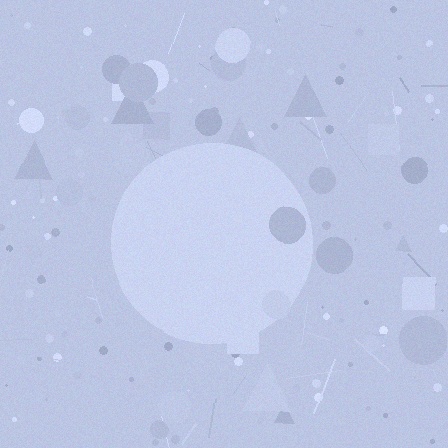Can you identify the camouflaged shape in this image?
The camouflaged shape is a circle.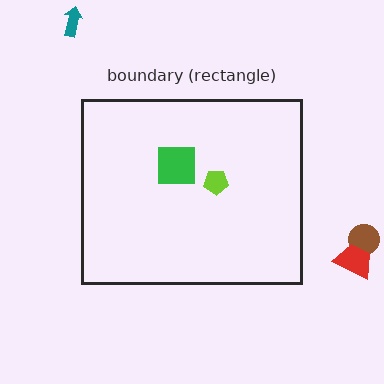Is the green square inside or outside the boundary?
Inside.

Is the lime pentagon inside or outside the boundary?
Inside.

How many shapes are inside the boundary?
2 inside, 3 outside.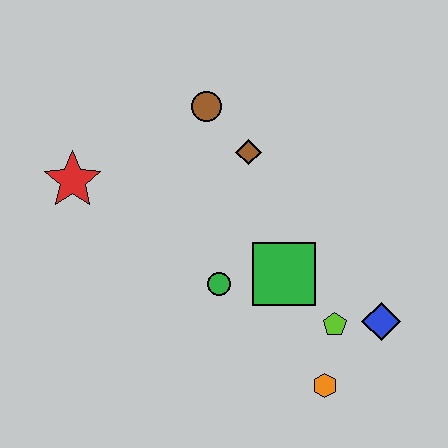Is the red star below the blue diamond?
No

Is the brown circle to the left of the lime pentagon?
Yes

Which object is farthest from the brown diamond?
The orange hexagon is farthest from the brown diamond.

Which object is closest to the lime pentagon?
The blue diamond is closest to the lime pentagon.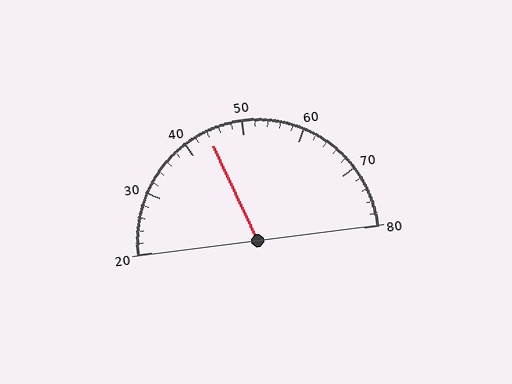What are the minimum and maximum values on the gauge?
The gauge ranges from 20 to 80.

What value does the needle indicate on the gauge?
The needle indicates approximately 44.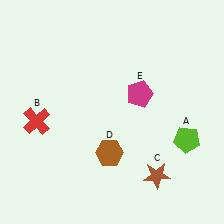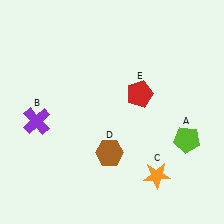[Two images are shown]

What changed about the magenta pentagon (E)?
In Image 1, E is magenta. In Image 2, it changed to red.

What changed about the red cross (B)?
In Image 1, B is red. In Image 2, it changed to purple.